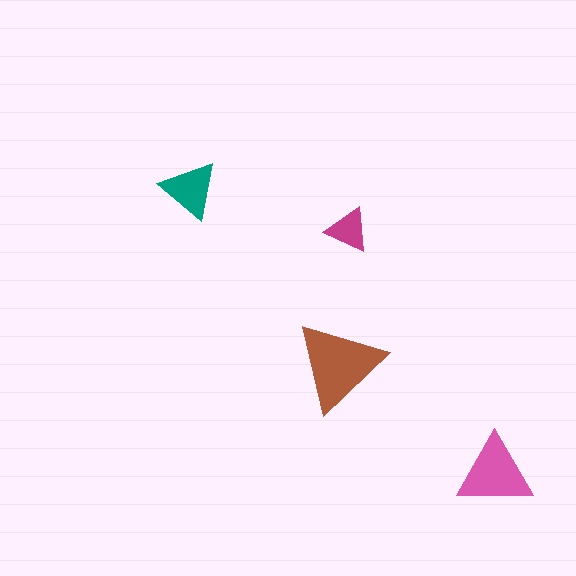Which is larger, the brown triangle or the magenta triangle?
The brown one.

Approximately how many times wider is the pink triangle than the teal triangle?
About 1.5 times wider.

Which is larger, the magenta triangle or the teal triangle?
The teal one.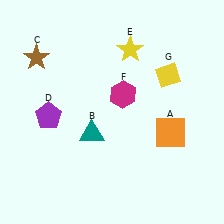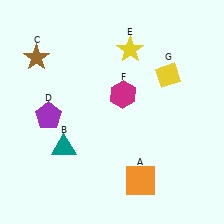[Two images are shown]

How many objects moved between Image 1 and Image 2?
2 objects moved between the two images.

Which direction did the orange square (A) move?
The orange square (A) moved down.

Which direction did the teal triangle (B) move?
The teal triangle (B) moved left.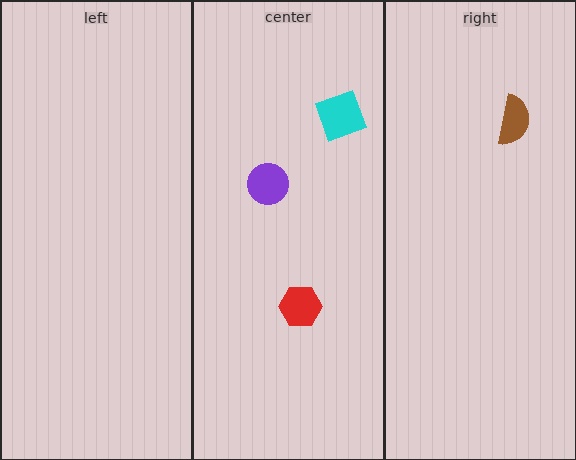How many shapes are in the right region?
1.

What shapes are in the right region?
The brown semicircle.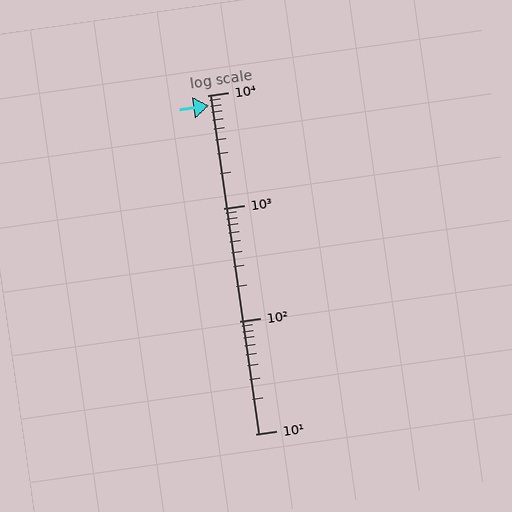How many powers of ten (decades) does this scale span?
The scale spans 3 decades, from 10 to 10000.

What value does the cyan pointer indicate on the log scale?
The pointer indicates approximately 8100.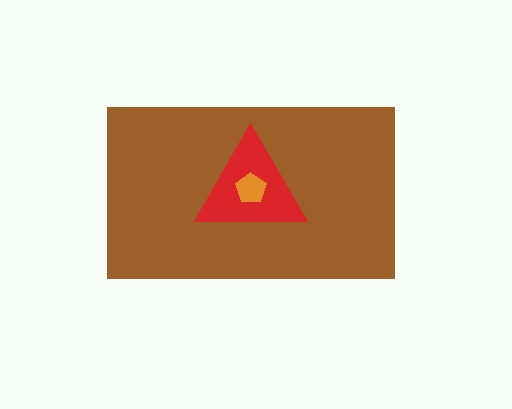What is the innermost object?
The orange pentagon.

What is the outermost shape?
The brown rectangle.